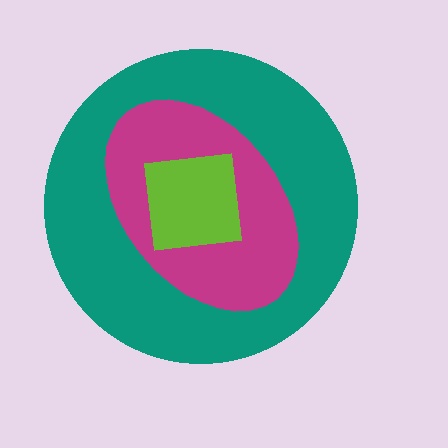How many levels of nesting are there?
3.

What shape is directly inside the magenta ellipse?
The lime square.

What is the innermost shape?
The lime square.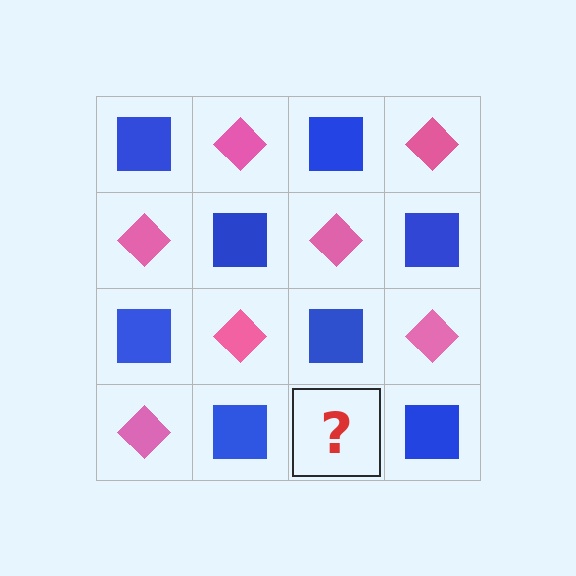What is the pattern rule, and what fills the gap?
The rule is that it alternates blue square and pink diamond in a checkerboard pattern. The gap should be filled with a pink diamond.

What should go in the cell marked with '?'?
The missing cell should contain a pink diamond.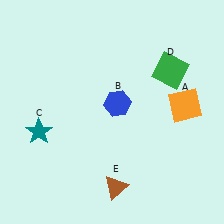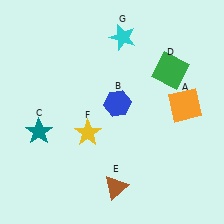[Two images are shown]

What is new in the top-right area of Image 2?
A cyan star (G) was added in the top-right area of Image 2.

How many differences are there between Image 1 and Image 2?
There are 2 differences between the two images.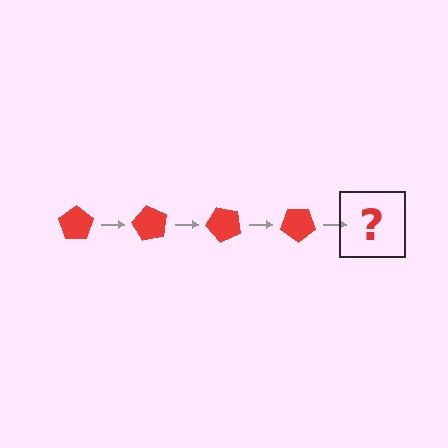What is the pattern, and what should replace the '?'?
The pattern is that the pentagon rotates 60 degrees each step. The '?' should be a red pentagon rotated 240 degrees.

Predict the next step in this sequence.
The next step is a red pentagon rotated 240 degrees.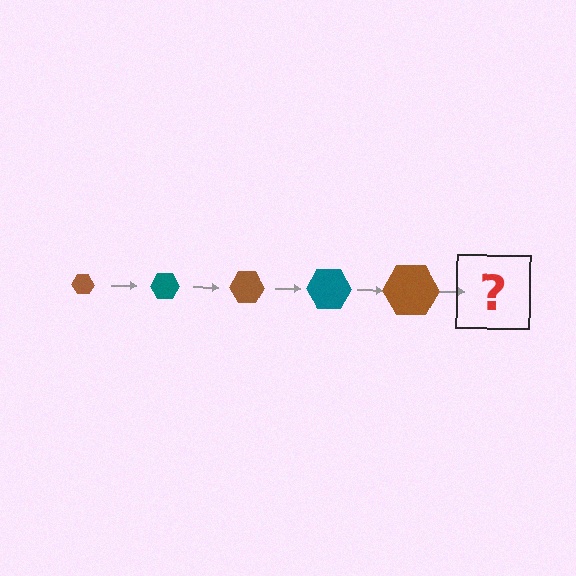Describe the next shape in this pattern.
It should be a teal hexagon, larger than the previous one.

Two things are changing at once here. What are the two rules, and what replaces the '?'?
The two rules are that the hexagon grows larger each step and the color cycles through brown and teal. The '?' should be a teal hexagon, larger than the previous one.